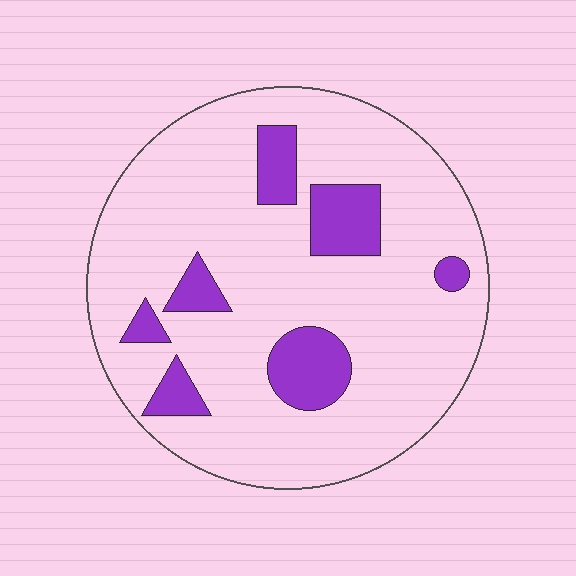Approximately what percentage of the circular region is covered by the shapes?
Approximately 15%.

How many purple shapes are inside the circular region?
7.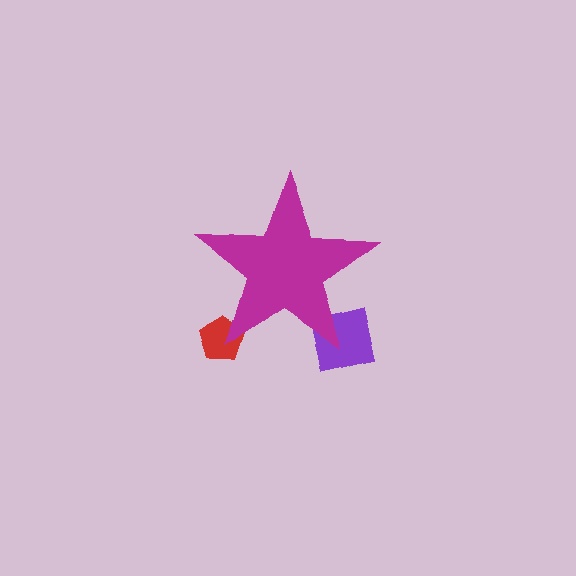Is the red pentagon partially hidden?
Yes, the red pentagon is partially hidden behind the magenta star.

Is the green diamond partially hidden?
Yes, the green diamond is partially hidden behind the magenta star.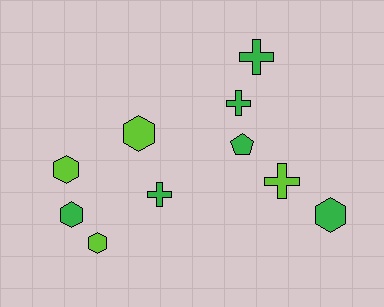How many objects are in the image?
There are 10 objects.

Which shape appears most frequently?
Hexagon, with 5 objects.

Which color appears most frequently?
Green, with 6 objects.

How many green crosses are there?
There are 3 green crosses.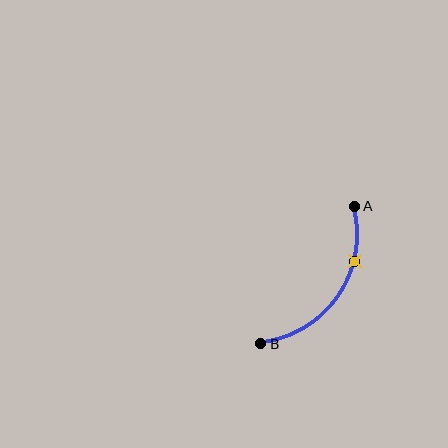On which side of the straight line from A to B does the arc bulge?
The arc bulges below and to the right of the straight line connecting A and B.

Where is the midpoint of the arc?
The arc midpoint is the point on the curve farthest from the straight line joining A and B. It sits below and to the right of that line.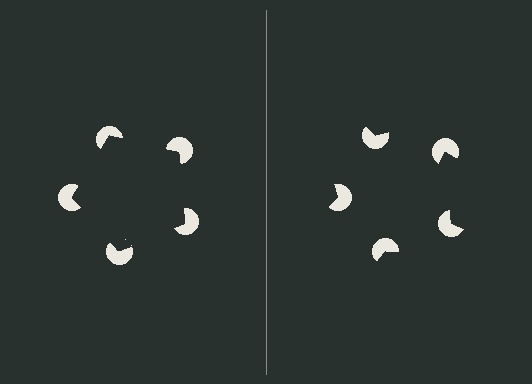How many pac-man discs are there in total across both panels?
10 — 5 on each side.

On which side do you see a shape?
An illusory pentagon appears on the left side. On the right side the wedge cuts are rotated, so no coherent shape forms.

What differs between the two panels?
The pac-man discs are positioned identically on both sides; only the wedge orientations differ. On the left they align to a pentagon; on the right they are misaligned.